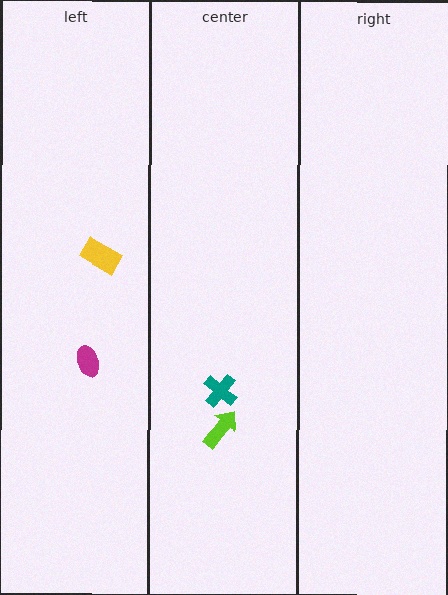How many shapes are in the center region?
2.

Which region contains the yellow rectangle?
The left region.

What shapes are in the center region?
The teal cross, the lime arrow.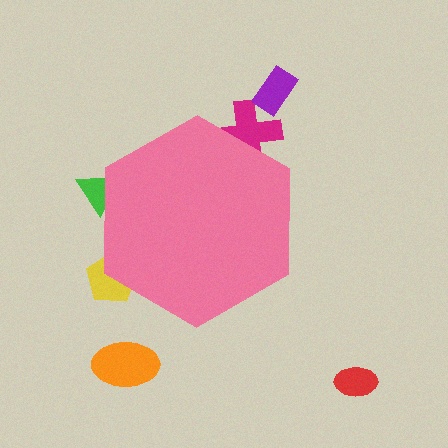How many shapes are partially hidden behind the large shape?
3 shapes are partially hidden.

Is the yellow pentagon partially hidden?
Yes, the yellow pentagon is partially hidden behind the pink hexagon.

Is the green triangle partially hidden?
Yes, the green triangle is partially hidden behind the pink hexagon.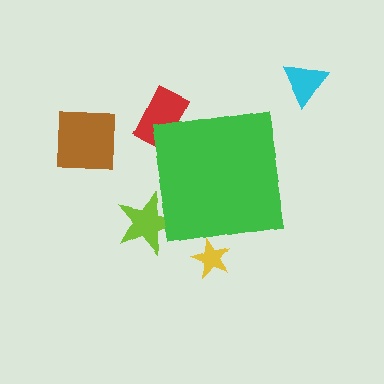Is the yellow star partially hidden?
Yes, the yellow star is partially hidden behind the green square.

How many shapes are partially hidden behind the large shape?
3 shapes are partially hidden.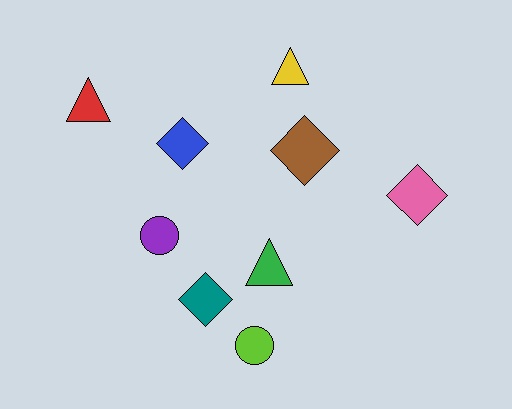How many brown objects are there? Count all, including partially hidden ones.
There is 1 brown object.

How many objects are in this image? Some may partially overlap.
There are 9 objects.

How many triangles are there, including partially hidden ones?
There are 3 triangles.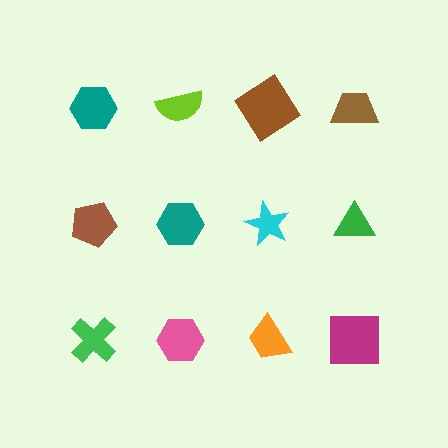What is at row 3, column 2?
A pink hexagon.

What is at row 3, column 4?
A magenta square.